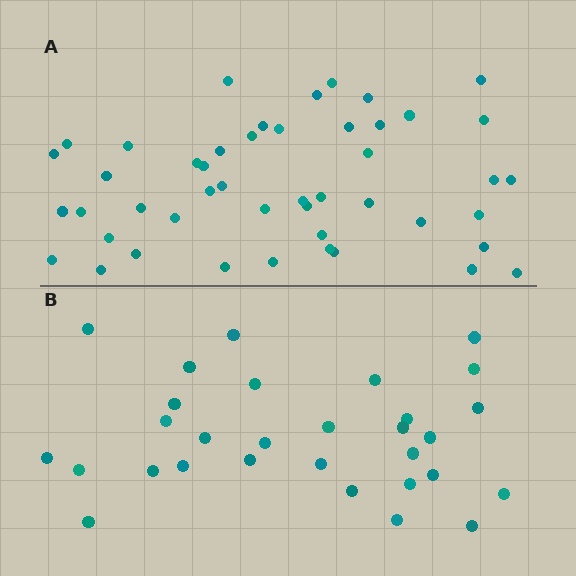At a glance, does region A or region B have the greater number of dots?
Region A (the top region) has more dots.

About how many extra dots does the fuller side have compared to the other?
Region A has approximately 15 more dots than region B.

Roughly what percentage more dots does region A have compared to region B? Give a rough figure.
About 55% more.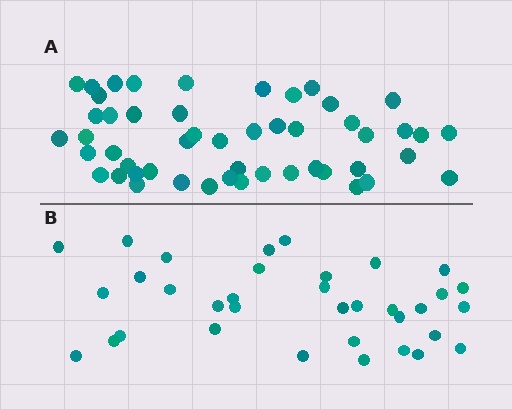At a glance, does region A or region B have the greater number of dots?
Region A (the top region) has more dots.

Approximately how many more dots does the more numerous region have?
Region A has approximately 15 more dots than region B.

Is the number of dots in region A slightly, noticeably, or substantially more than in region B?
Region A has noticeably more, but not dramatically so. The ratio is roughly 1.4 to 1.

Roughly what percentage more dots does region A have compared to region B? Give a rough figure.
About 45% more.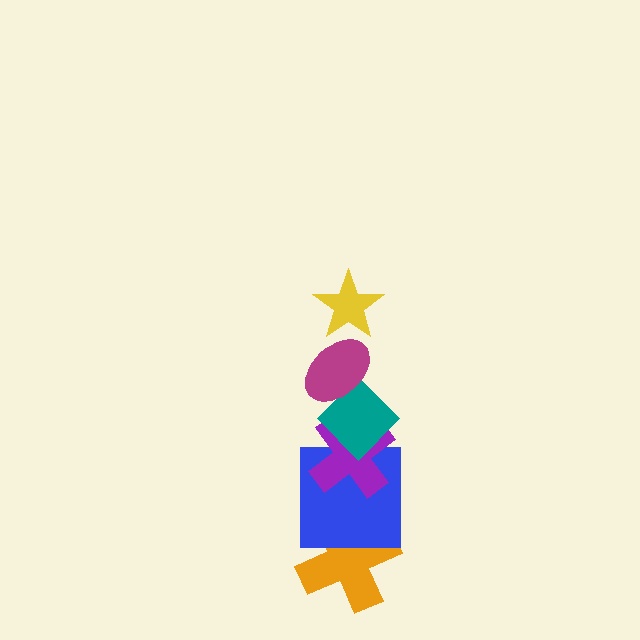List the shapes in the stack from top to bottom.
From top to bottom: the yellow star, the magenta ellipse, the teal diamond, the purple cross, the blue square, the orange cross.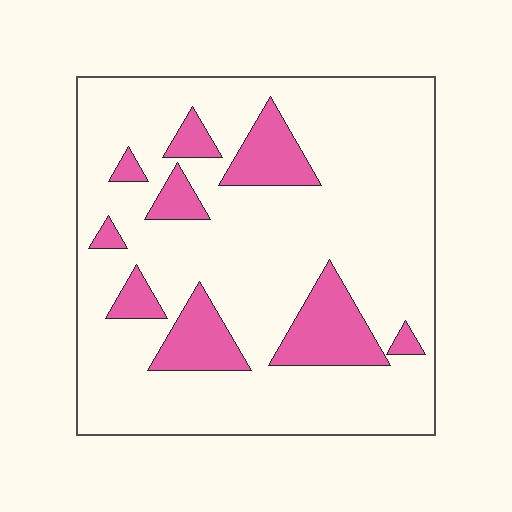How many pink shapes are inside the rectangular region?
9.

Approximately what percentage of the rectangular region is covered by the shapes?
Approximately 20%.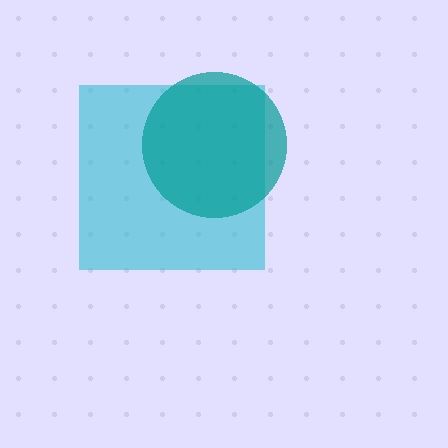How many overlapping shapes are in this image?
There are 2 overlapping shapes in the image.